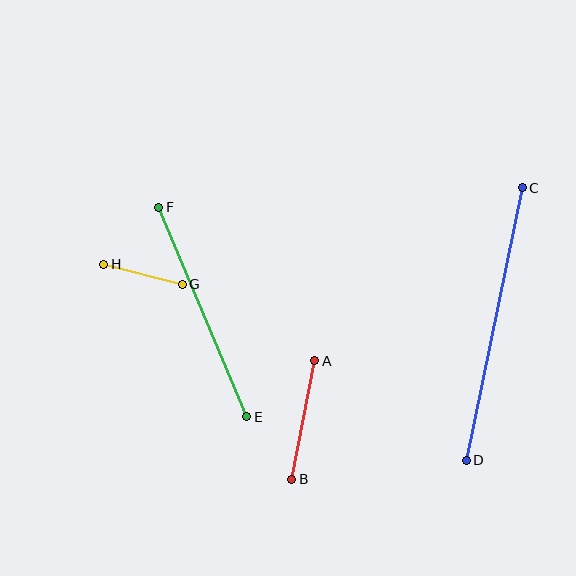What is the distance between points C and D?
The distance is approximately 278 pixels.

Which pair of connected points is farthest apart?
Points C and D are farthest apart.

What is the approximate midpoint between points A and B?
The midpoint is at approximately (303, 420) pixels.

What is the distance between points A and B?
The distance is approximately 121 pixels.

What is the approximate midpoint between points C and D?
The midpoint is at approximately (494, 324) pixels.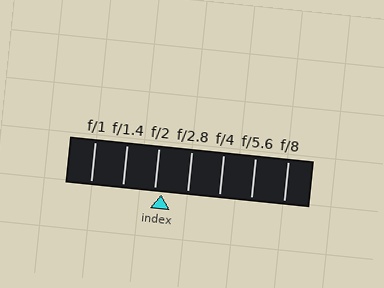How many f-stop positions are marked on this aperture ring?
There are 7 f-stop positions marked.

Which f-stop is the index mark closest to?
The index mark is closest to f/2.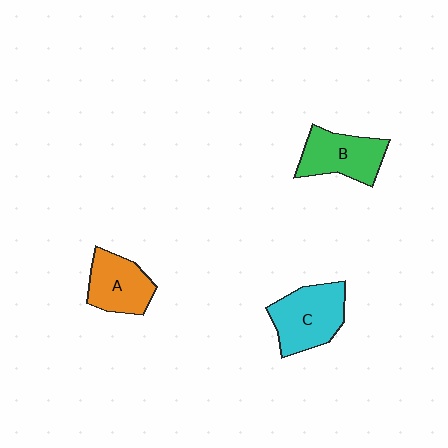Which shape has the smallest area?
Shape A (orange).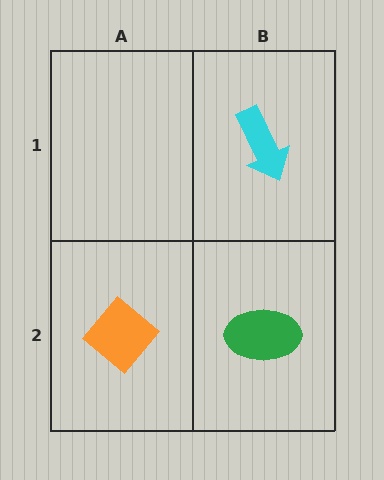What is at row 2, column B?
A green ellipse.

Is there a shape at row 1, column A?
No, that cell is empty.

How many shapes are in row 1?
1 shape.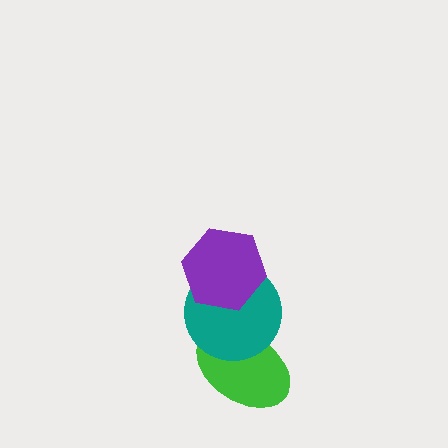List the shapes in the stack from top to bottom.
From top to bottom: the purple hexagon, the teal circle, the green ellipse.